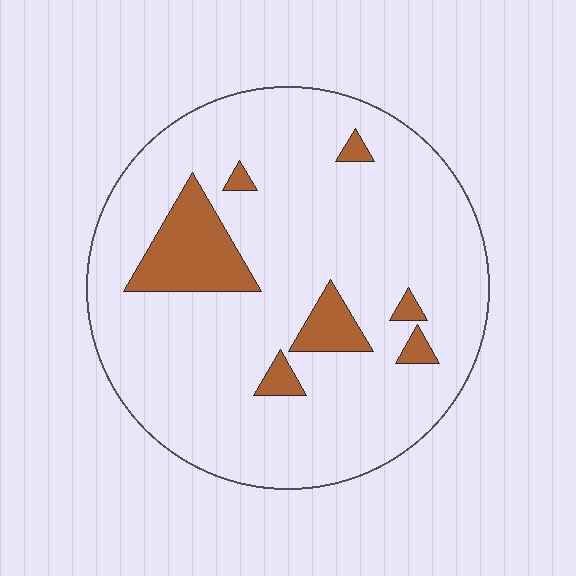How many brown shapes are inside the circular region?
7.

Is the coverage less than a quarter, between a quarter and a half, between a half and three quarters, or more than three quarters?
Less than a quarter.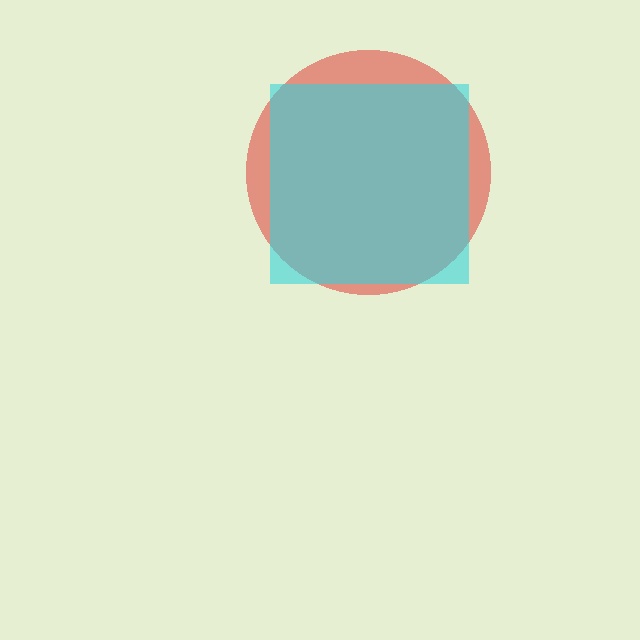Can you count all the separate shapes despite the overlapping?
Yes, there are 2 separate shapes.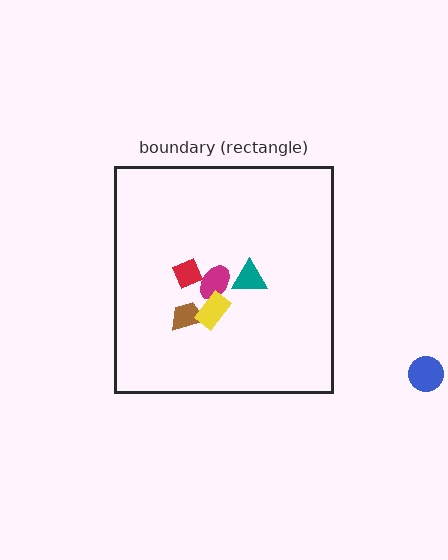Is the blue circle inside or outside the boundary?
Outside.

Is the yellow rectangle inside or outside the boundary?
Inside.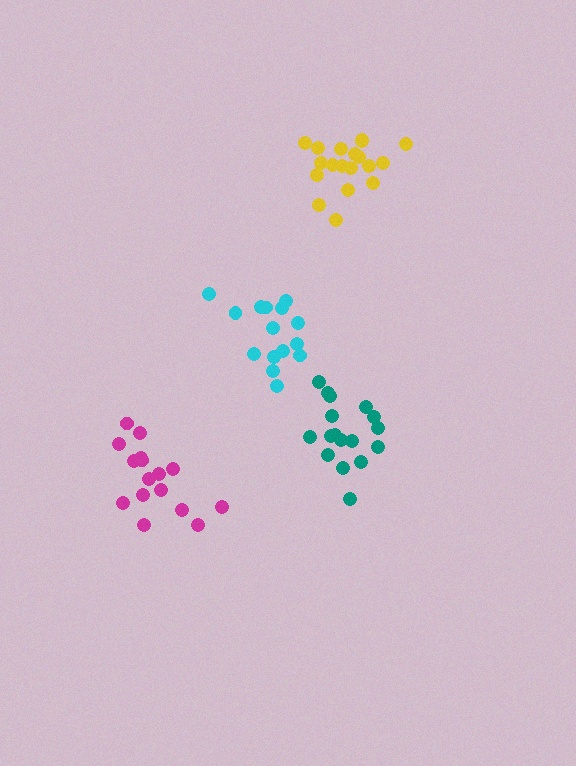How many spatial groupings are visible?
There are 4 spatial groupings.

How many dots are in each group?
Group 1: 17 dots, Group 2: 19 dots, Group 3: 15 dots, Group 4: 16 dots (67 total).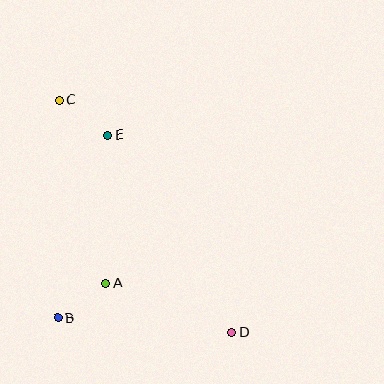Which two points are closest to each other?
Points A and B are closest to each other.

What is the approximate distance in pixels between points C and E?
The distance between C and E is approximately 60 pixels.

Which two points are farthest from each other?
Points C and D are farthest from each other.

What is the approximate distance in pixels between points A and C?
The distance between A and C is approximately 189 pixels.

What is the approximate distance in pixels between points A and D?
The distance between A and D is approximately 135 pixels.